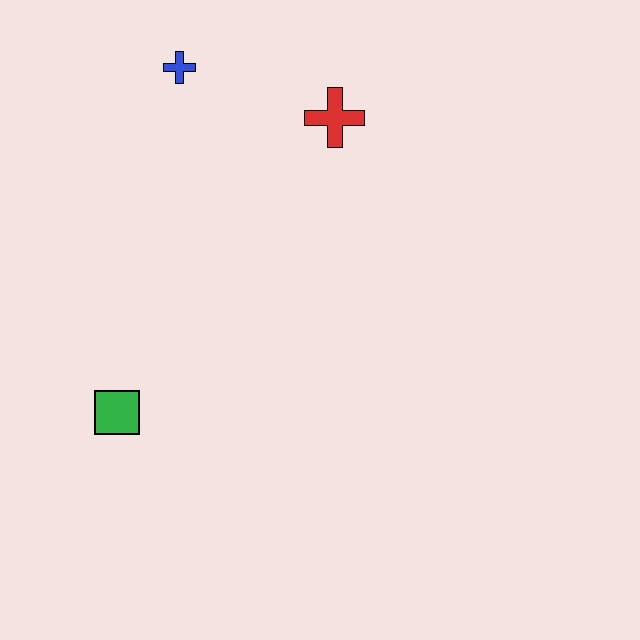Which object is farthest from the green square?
The red cross is farthest from the green square.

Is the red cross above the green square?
Yes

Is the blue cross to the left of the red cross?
Yes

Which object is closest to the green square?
The blue cross is closest to the green square.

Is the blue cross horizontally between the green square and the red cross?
Yes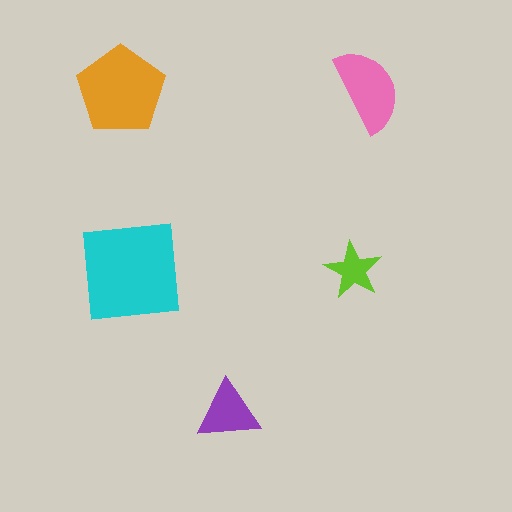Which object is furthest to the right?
The pink semicircle is rightmost.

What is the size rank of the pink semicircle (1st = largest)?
3rd.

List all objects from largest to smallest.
The cyan square, the orange pentagon, the pink semicircle, the purple triangle, the lime star.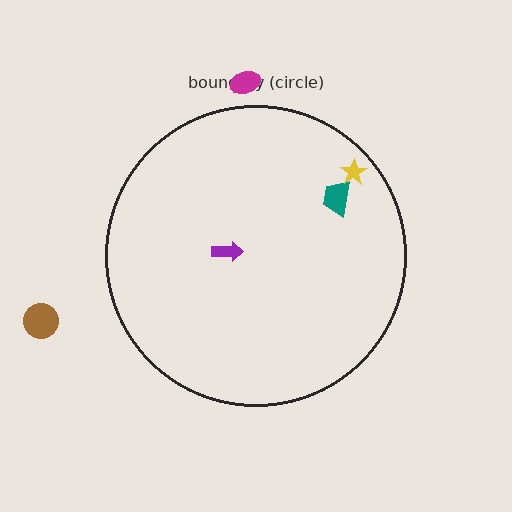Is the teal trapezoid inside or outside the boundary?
Inside.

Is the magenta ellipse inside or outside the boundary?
Outside.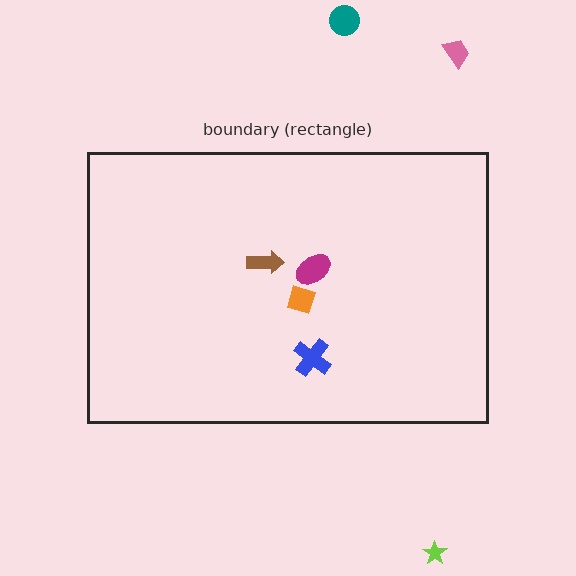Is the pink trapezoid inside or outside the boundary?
Outside.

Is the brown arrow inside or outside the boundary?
Inside.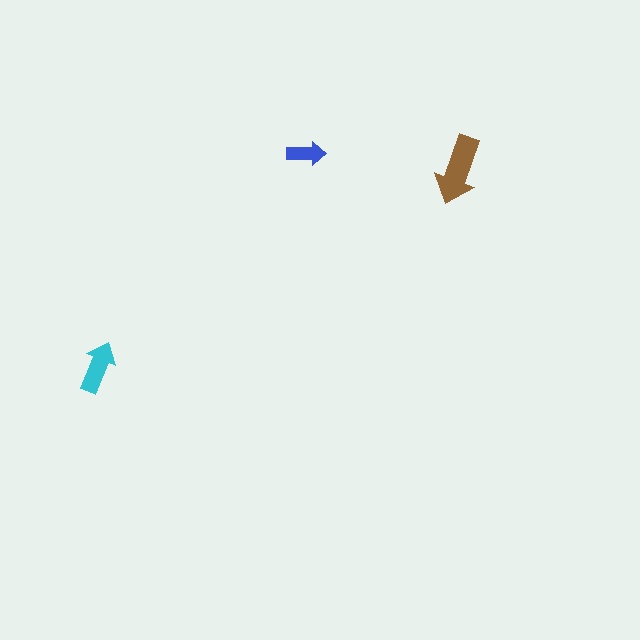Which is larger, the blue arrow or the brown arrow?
The brown one.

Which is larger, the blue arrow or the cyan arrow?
The cyan one.